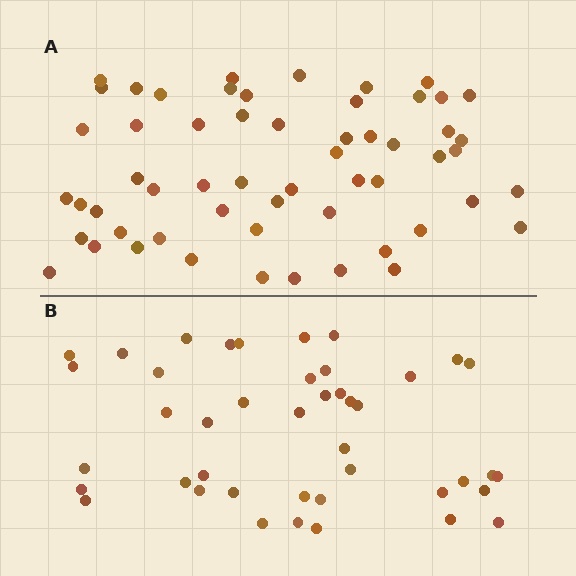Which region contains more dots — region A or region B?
Region A (the top region) has more dots.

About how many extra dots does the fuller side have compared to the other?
Region A has approximately 15 more dots than region B.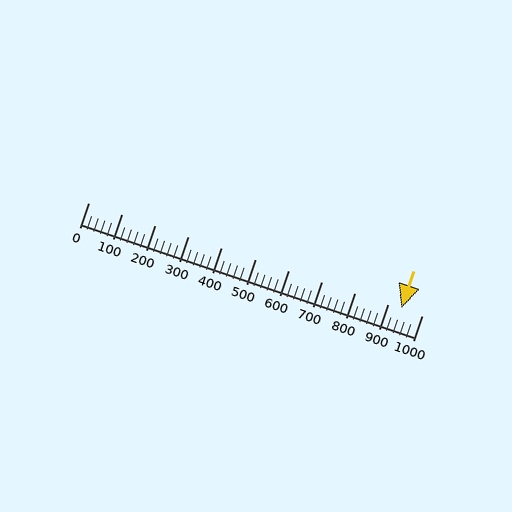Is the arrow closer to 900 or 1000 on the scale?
The arrow is closer to 900.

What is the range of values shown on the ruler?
The ruler shows values from 0 to 1000.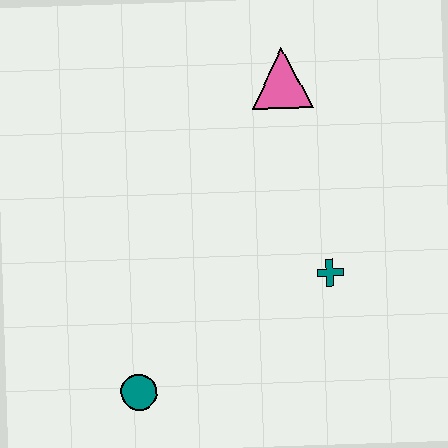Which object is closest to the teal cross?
The pink triangle is closest to the teal cross.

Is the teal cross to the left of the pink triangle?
No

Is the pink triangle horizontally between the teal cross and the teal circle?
Yes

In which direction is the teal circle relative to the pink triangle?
The teal circle is below the pink triangle.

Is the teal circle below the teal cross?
Yes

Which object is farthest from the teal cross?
The teal circle is farthest from the teal cross.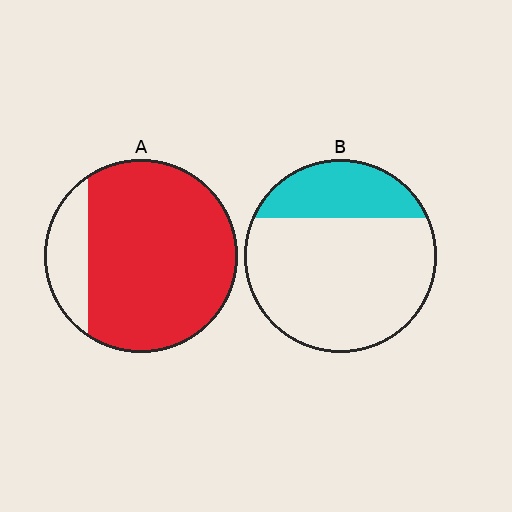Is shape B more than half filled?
No.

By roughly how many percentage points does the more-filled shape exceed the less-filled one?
By roughly 55 percentage points (A over B).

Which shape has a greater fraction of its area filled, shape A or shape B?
Shape A.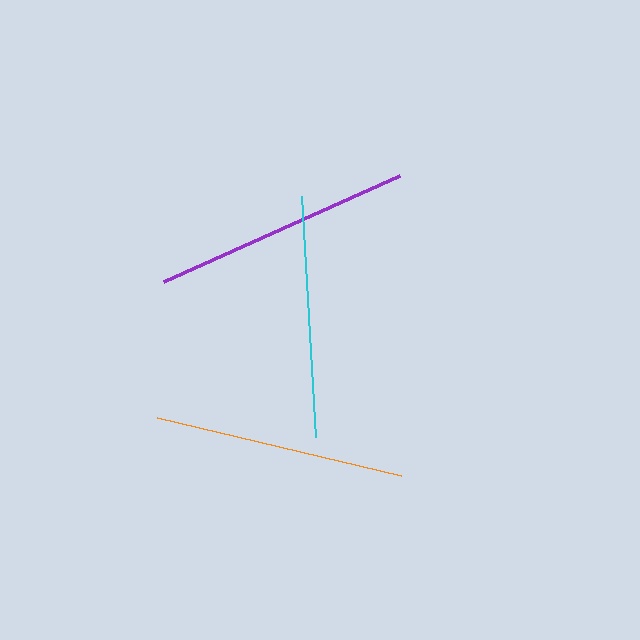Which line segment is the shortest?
The cyan line is the shortest at approximately 241 pixels.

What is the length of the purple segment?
The purple segment is approximately 258 pixels long.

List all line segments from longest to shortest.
From longest to shortest: purple, orange, cyan.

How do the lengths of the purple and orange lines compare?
The purple and orange lines are approximately the same length.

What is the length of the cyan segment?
The cyan segment is approximately 241 pixels long.